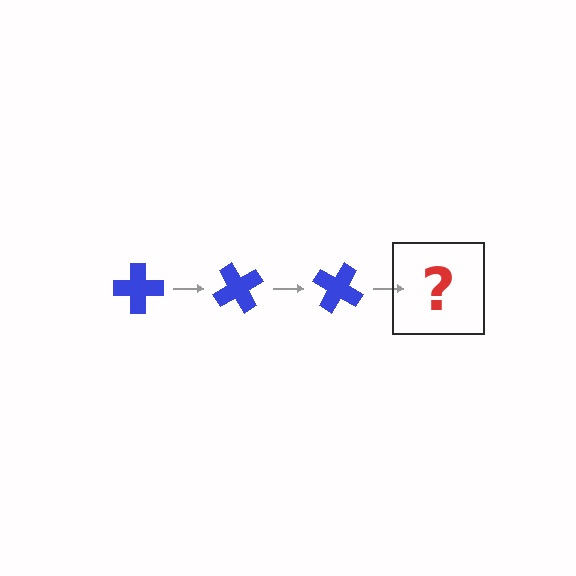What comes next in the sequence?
The next element should be a blue cross rotated 180 degrees.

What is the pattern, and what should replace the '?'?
The pattern is that the cross rotates 60 degrees each step. The '?' should be a blue cross rotated 180 degrees.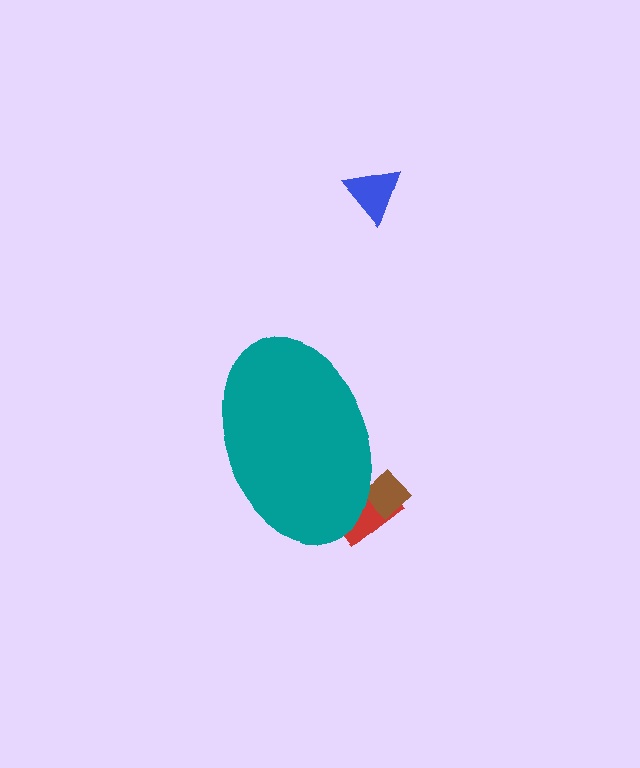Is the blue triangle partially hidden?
No, the blue triangle is fully visible.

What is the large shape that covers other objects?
A teal ellipse.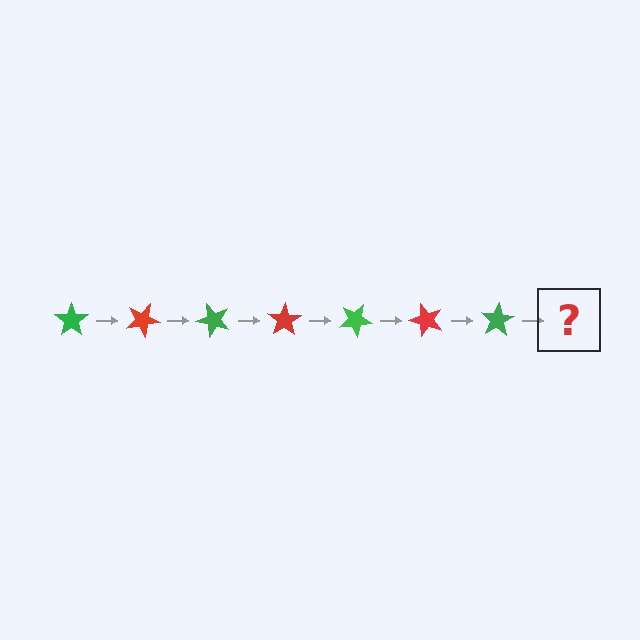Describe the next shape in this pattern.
It should be a red star, rotated 175 degrees from the start.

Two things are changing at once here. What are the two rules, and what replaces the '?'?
The two rules are that it rotates 25 degrees each step and the color cycles through green and red. The '?' should be a red star, rotated 175 degrees from the start.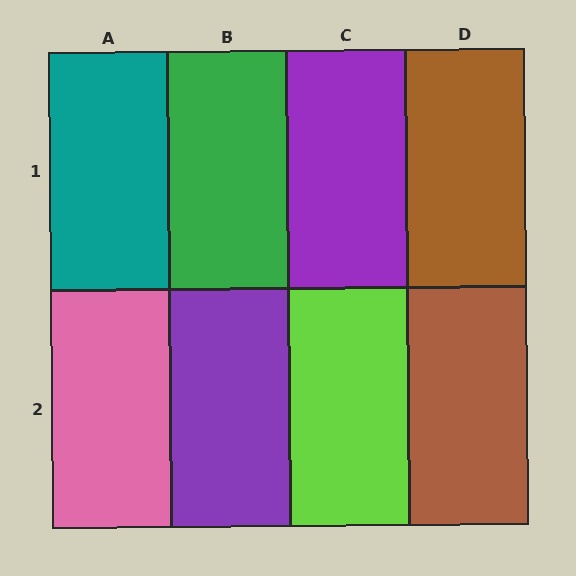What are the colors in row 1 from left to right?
Teal, green, purple, brown.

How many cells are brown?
2 cells are brown.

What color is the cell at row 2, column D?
Brown.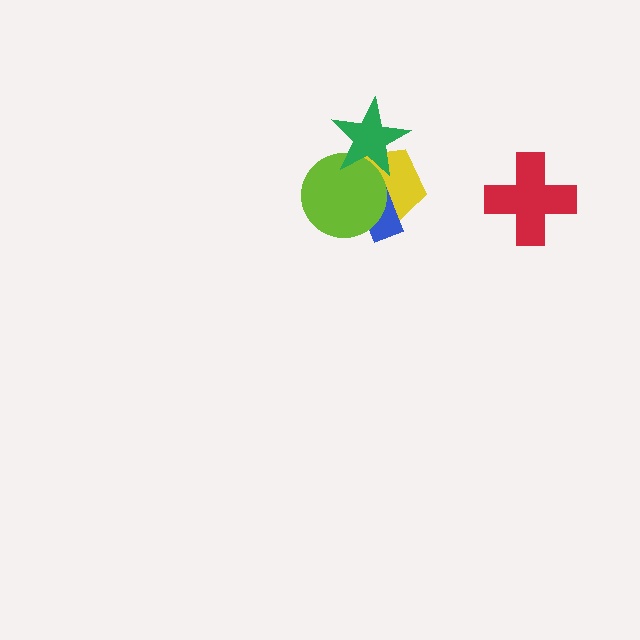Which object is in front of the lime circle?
The green star is in front of the lime circle.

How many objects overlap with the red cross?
0 objects overlap with the red cross.